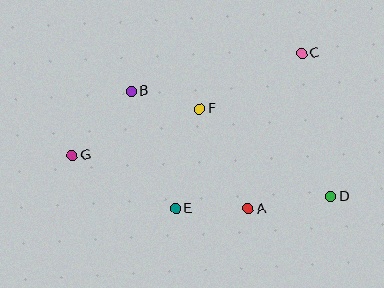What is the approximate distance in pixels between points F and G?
The distance between F and G is approximately 136 pixels.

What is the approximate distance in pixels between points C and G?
The distance between C and G is approximately 251 pixels.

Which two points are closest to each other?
Points B and F are closest to each other.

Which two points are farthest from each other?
Points D and G are farthest from each other.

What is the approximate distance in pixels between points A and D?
The distance between A and D is approximately 83 pixels.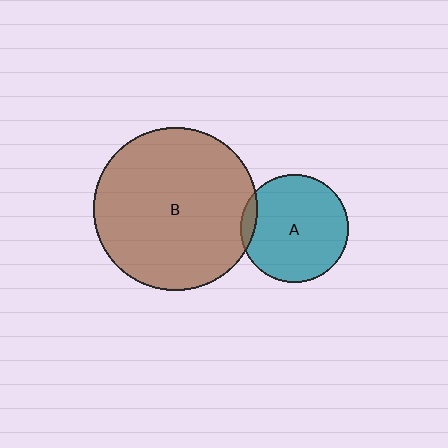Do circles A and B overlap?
Yes.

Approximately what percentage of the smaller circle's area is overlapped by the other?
Approximately 5%.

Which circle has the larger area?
Circle B (brown).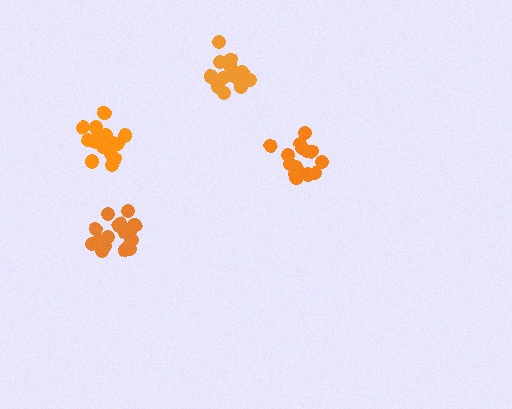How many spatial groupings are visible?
There are 4 spatial groupings.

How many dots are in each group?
Group 1: 16 dots, Group 2: 15 dots, Group 3: 16 dots, Group 4: 16 dots (63 total).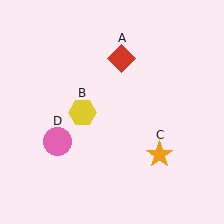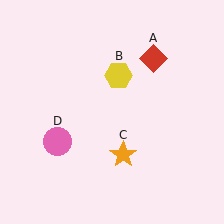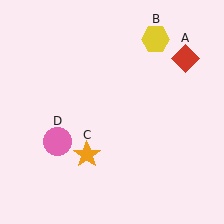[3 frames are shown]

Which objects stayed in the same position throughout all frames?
Pink circle (object D) remained stationary.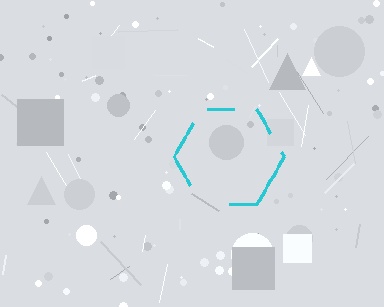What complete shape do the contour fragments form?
The contour fragments form a hexagon.